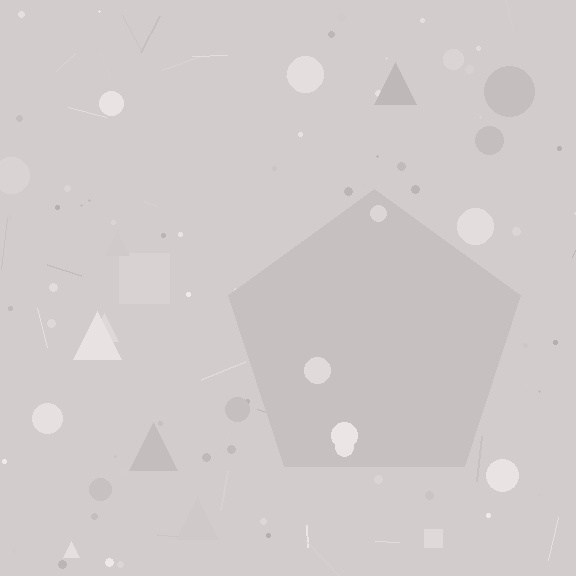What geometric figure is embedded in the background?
A pentagon is embedded in the background.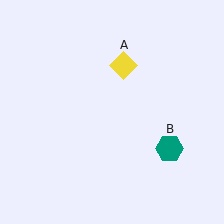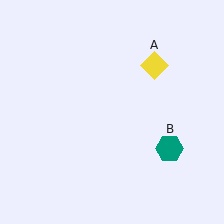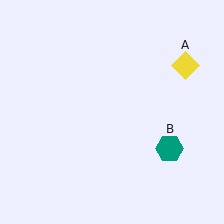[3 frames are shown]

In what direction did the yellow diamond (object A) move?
The yellow diamond (object A) moved right.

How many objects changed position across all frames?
1 object changed position: yellow diamond (object A).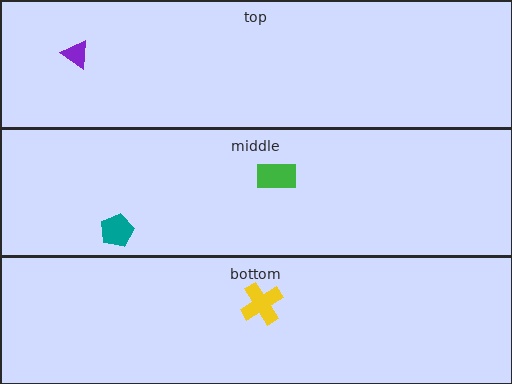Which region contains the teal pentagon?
The middle region.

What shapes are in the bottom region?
The yellow cross.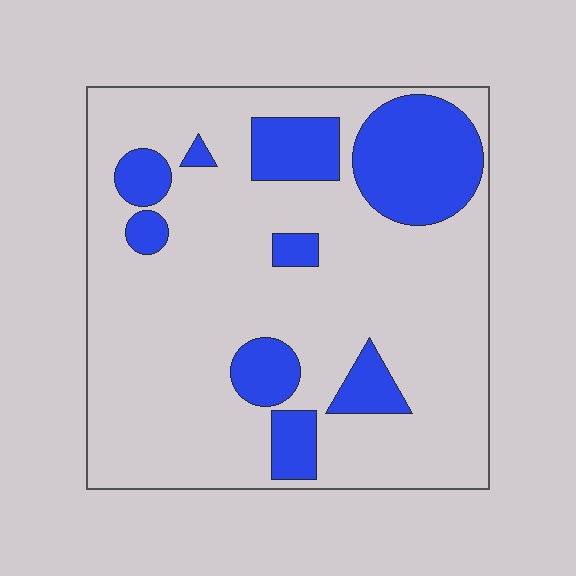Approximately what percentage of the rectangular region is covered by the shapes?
Approximately 20%.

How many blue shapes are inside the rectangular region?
9.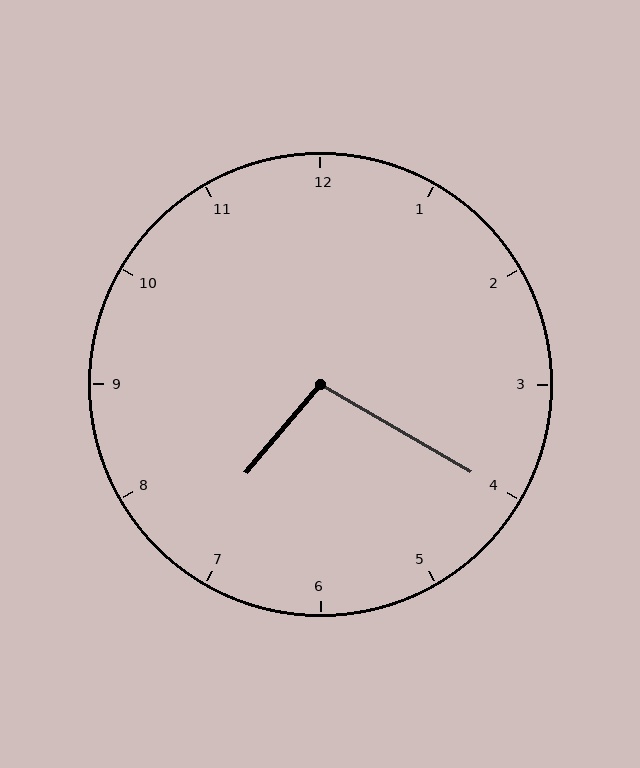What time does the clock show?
7:20.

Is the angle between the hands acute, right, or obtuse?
It is obtuse.